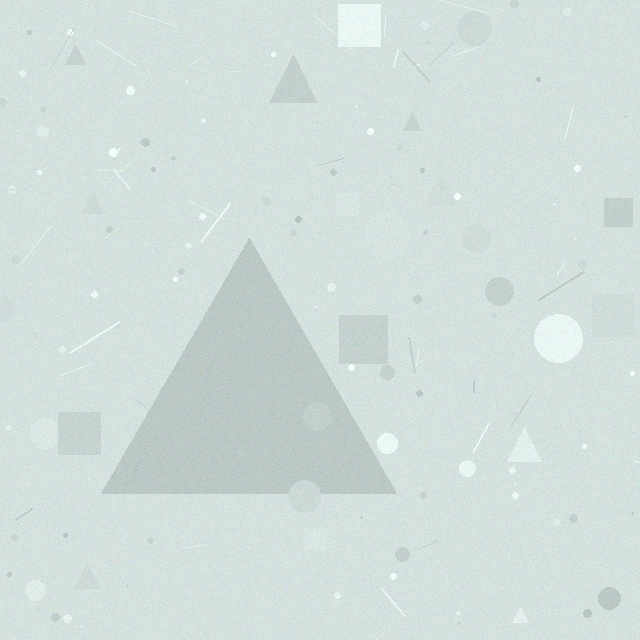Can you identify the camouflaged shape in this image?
The camouflaged shape is a triangle.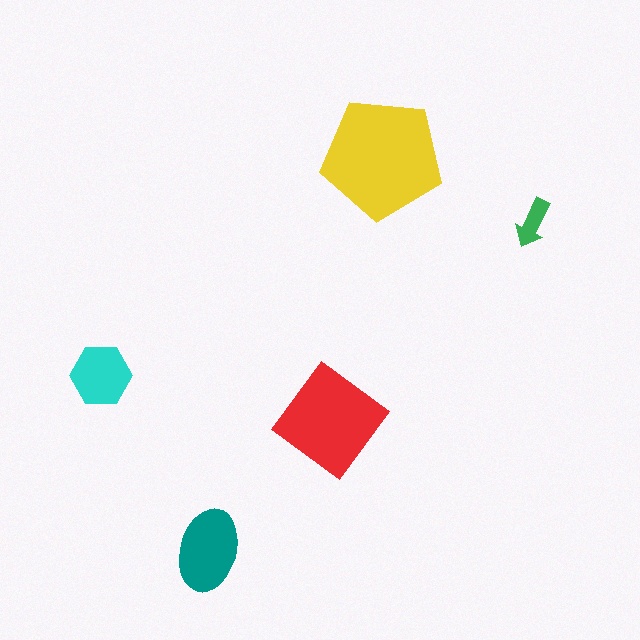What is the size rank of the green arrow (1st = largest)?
5th.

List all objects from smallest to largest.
The green arrow, the cyan hexagon, the teal ellipse, the red diamond, the yellow pentagon.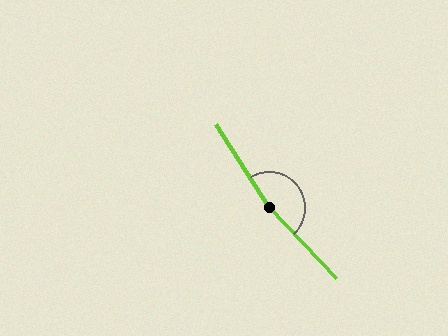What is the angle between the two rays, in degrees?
Approximately 169 degrees.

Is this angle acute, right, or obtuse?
It is obtuse.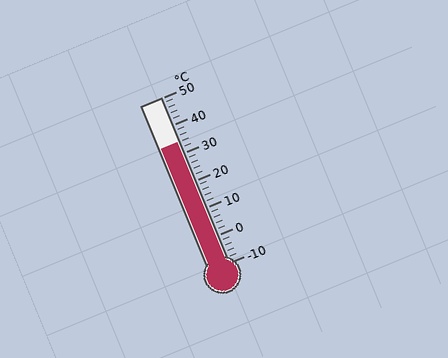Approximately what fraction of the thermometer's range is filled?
The thermometer is filled to approximately 75% of its range.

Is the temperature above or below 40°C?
The temperature is below 40°C.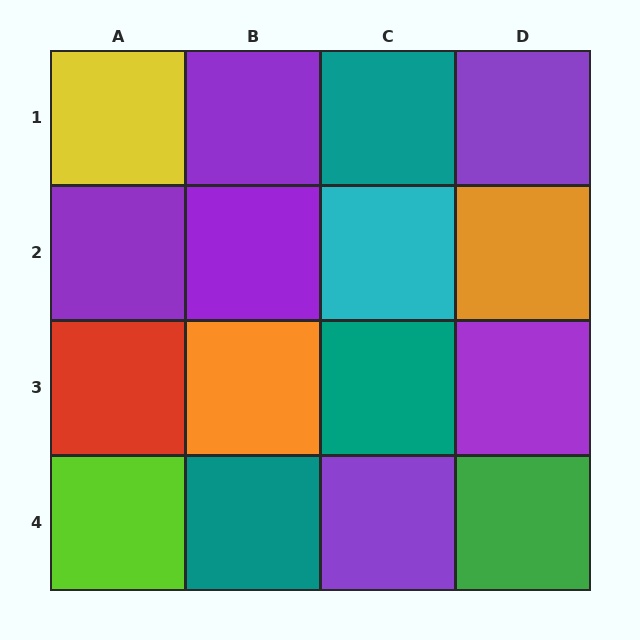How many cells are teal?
3 cells are teal.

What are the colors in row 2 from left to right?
Purple, purple, cyan, orange.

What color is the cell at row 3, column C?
Teal.